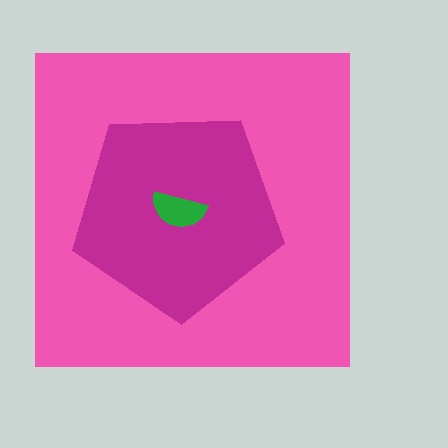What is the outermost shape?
The pink square.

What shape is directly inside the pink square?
The magenta pentagon.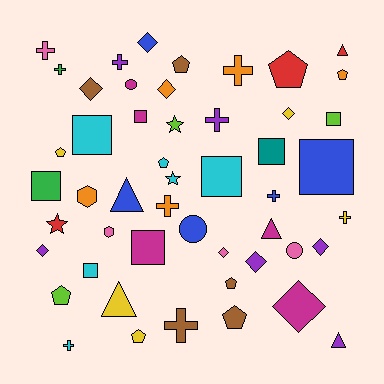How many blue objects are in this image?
There are 5 blue objects.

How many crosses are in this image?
There are 10 crosses.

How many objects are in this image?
There are 50 objects.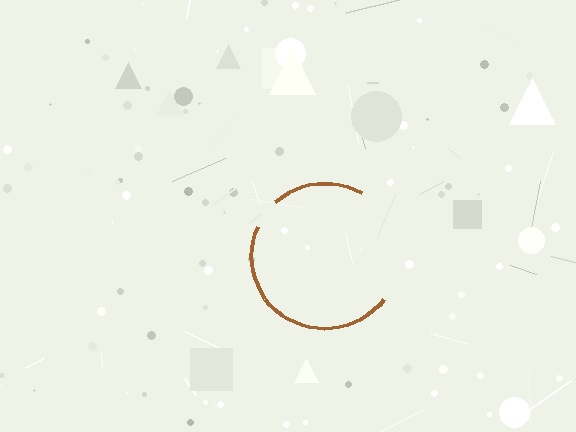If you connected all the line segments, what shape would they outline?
They would outline a circle.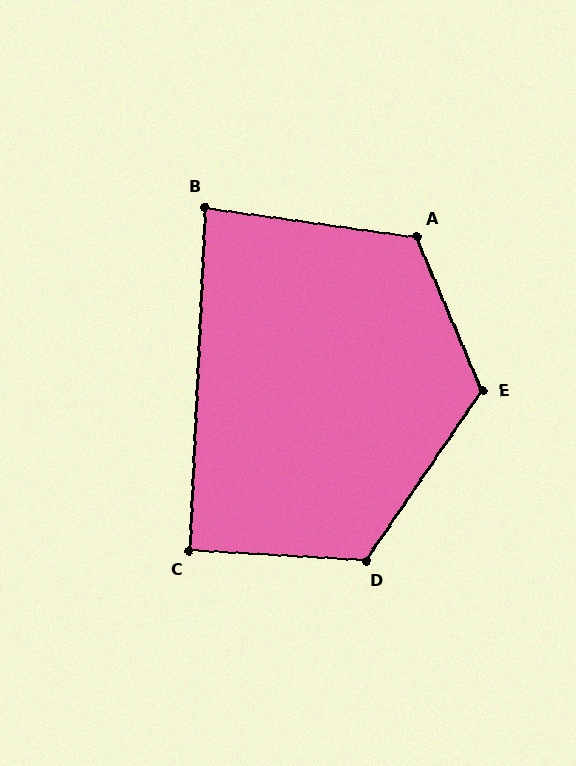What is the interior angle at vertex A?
Approximately 121 degrees (obtuse).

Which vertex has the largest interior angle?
E, at approximately 123 degrees.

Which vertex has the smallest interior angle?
B, at approximately 85 degrees.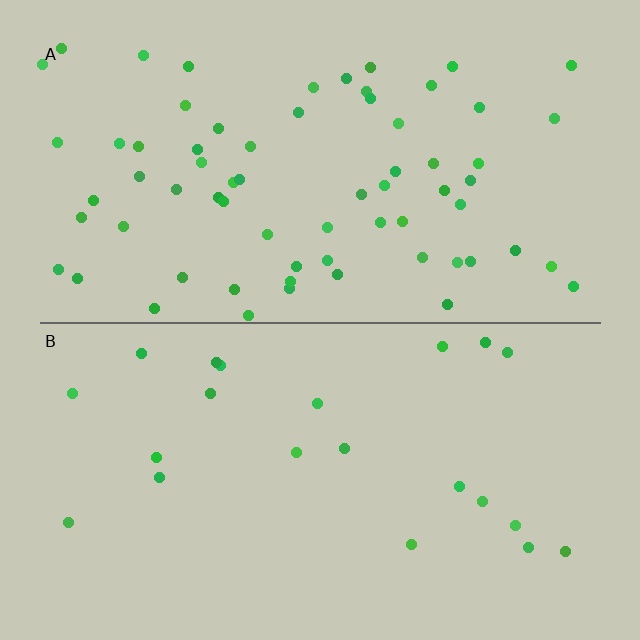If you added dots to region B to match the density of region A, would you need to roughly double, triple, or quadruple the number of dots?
Approximately triple.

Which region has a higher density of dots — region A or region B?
A (the top).